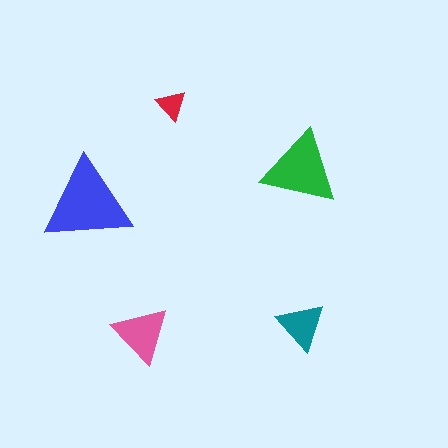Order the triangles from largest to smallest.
the blue one, the green one, the pink one, the teal one, the red one.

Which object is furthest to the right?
The teal triangle is rightmost.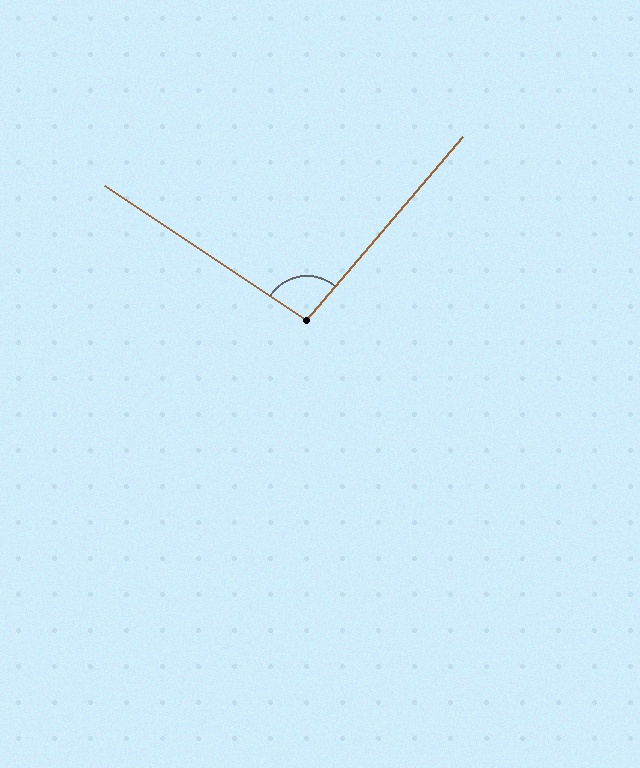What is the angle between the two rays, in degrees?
Approximately 97 degrees.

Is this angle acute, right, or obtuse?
It is obtuse.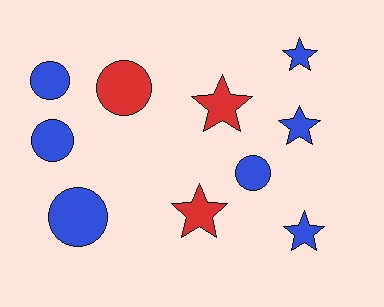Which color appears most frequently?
Blue, with 7 objects.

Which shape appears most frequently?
Circle, with 5 objects.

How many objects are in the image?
There are 10 objects.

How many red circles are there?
There is 1 red circle.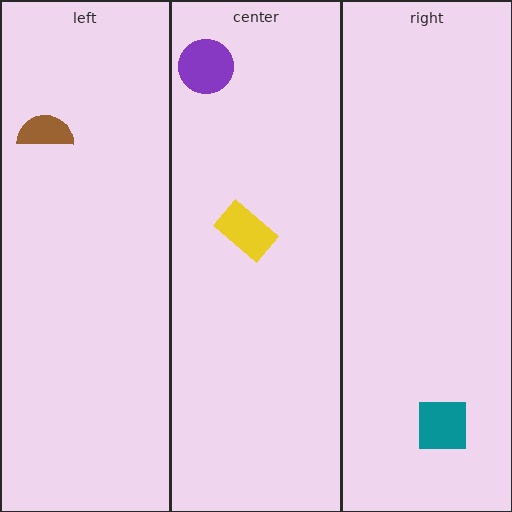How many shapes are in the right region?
1.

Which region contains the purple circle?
The center region.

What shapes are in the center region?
The yellow rectangle, the purple circle.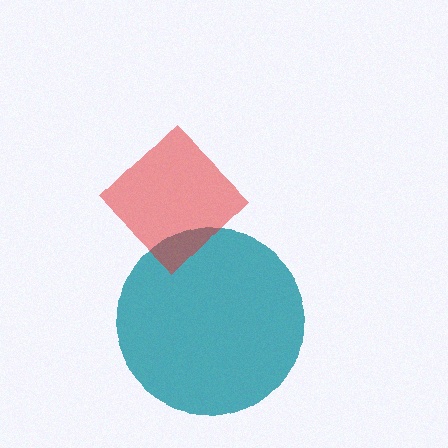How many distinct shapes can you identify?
There are 2 distinct shapes: a teal circle, a red diamond.